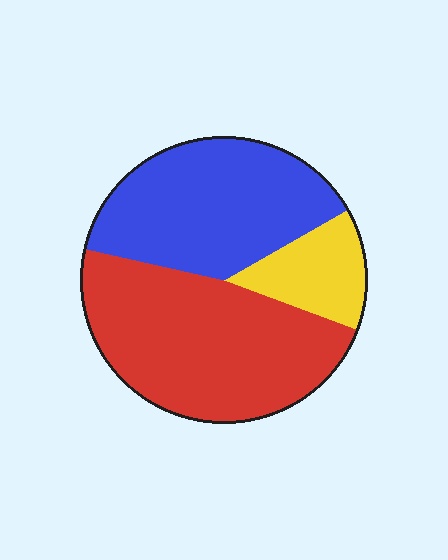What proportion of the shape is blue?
Blue covers around 40% of the shape.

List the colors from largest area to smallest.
From largest to smallest: red, blue, yellow.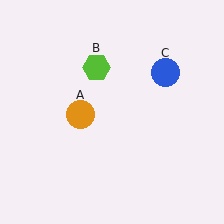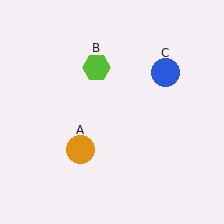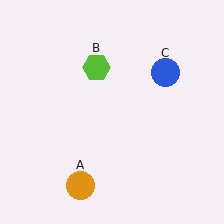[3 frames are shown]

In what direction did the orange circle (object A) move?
The orange circle (object A) moved down.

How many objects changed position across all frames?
1 object changed position: orange circle (object A).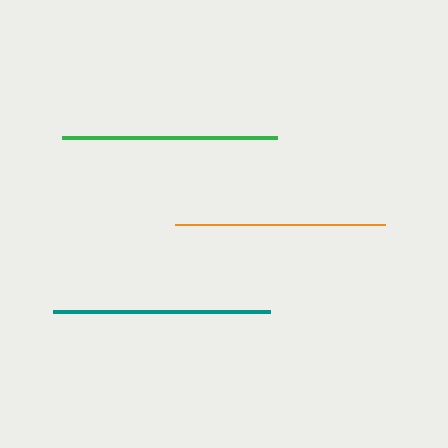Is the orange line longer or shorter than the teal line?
The teal line is longer than the orange line.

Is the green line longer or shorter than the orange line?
The green line is longer than the orange line.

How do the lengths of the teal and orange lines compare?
The teal and orange lines are approximately the same length.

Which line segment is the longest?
The teal line is the longest at approximately 217 pixels.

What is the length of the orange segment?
The orange segment is approximately 210 pixels long.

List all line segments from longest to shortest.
From longest to shortest: teal, green, orange.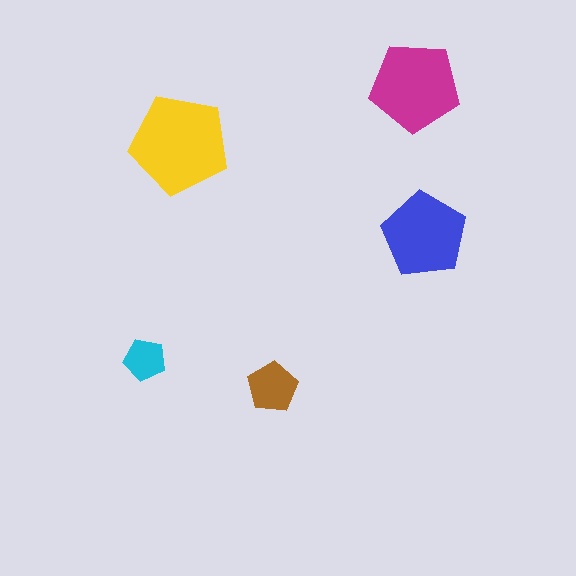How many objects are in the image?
There are 5 objects in the image.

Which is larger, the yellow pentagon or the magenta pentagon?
The yellow one.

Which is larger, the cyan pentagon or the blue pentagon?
The blue one.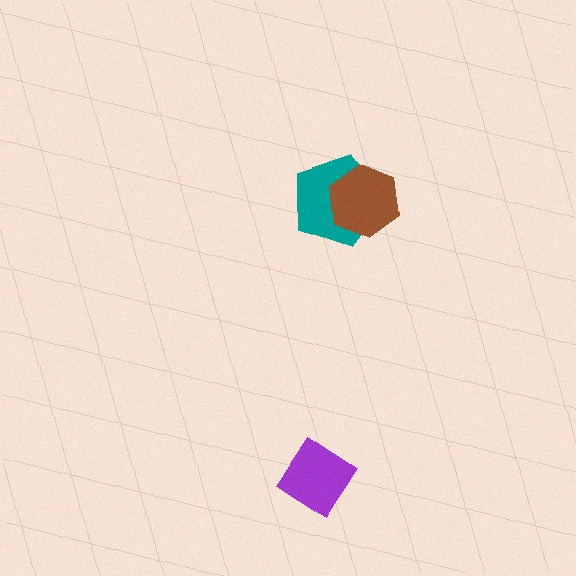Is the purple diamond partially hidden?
No, no other shape covers it.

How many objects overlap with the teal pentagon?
1 object overlaps with the teal pentagon.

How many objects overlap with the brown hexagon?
1 object overlaps with the brown hexagon.